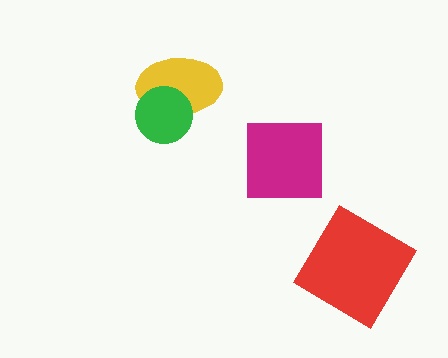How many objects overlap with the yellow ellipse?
1 object overlaps with the yellow ellipse.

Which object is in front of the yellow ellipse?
The green circle is in front of the yellow ellipse.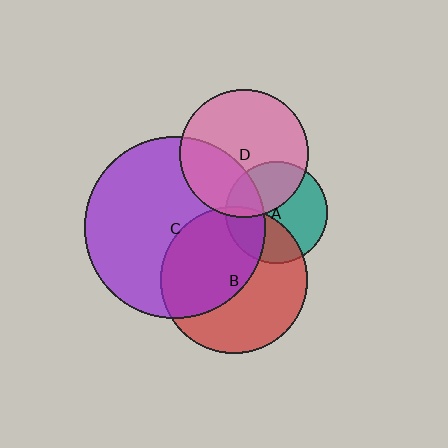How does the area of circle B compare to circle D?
Approximately 1.3 times.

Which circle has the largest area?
Circle C (purple).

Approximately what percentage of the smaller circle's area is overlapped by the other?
Approximately 5%.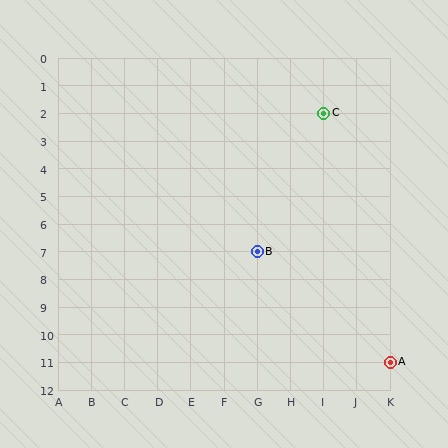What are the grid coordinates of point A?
Point A is at grid coordinates (K, 11).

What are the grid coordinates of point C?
Point C is at grid coordinates (I, 2).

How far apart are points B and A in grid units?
Points B and A are 4 columns and 4 rows apart (about 5.7 grid units diagonally).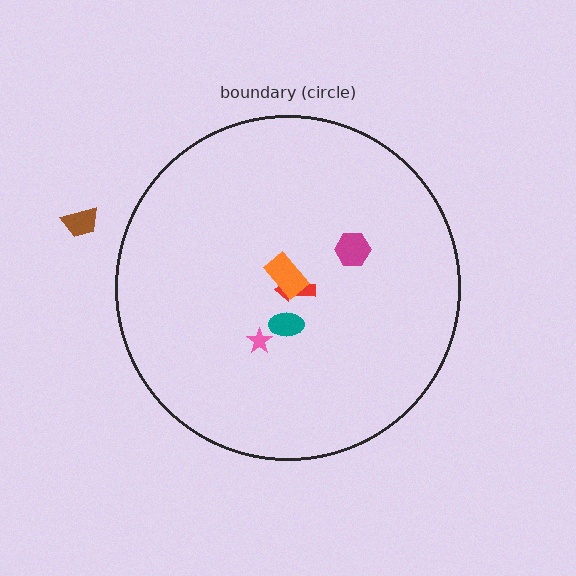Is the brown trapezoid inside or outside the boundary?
Outside.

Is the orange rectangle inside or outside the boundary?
Inside.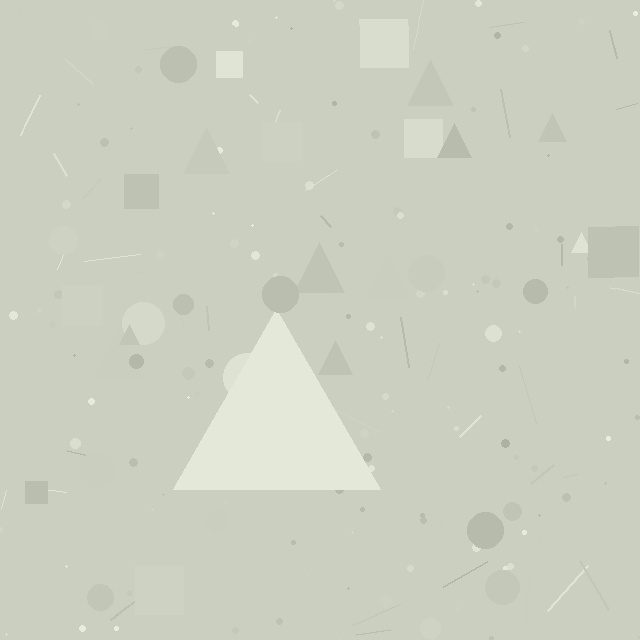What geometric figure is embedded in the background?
A triangle is embedded in the background.